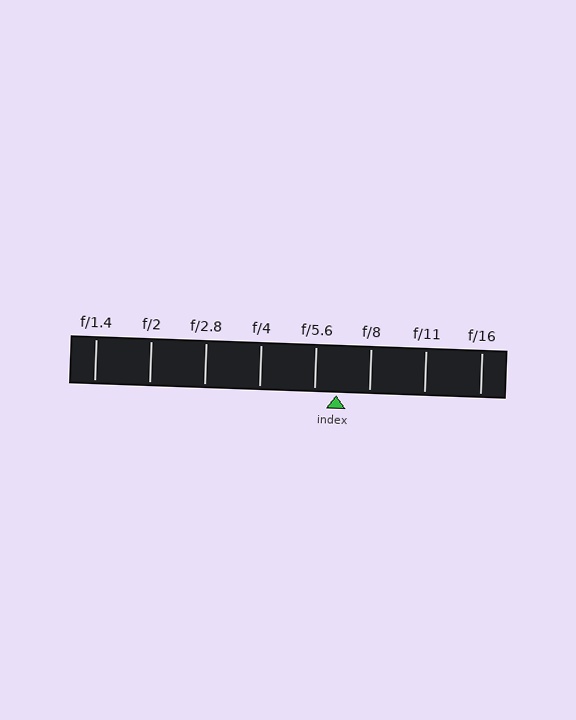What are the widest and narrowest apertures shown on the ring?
The widest aperture shown is f/1.4 and the narrowest is f/16.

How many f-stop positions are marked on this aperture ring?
There are 8 f-stop positions marked.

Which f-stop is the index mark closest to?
The index mark is closest to f/5.6.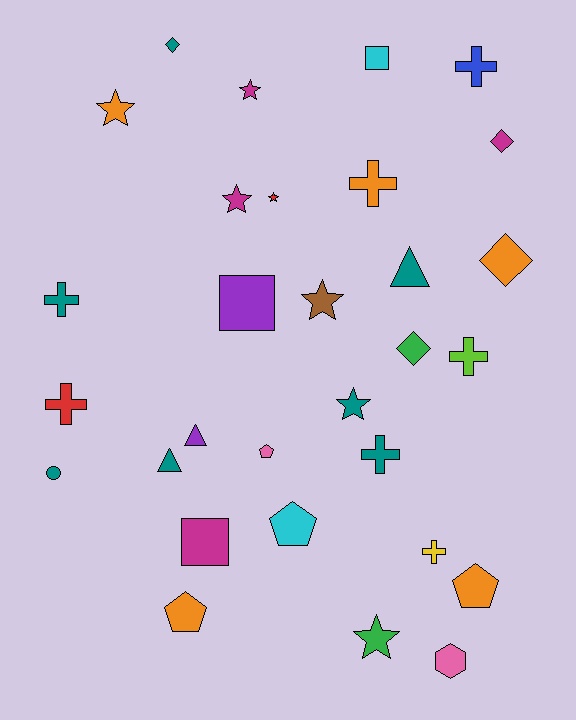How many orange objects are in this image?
There are 5 orange objects.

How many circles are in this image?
There is 1 circle.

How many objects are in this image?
There are 30 objects.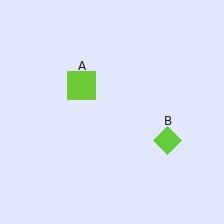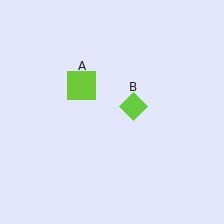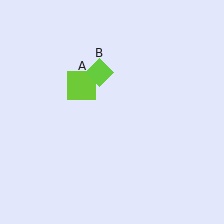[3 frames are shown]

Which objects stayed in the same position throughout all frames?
Lime square (object A) remained stationary.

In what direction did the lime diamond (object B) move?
The lime diamond (object B) moved up and to the left.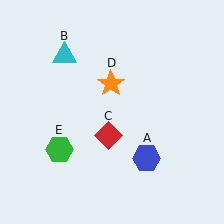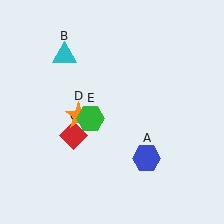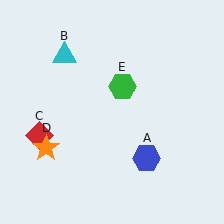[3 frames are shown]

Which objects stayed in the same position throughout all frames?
Blue hexagon (object A) and cyan triangle (object B) remained stationary.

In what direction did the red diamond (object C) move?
The red diamond (object C) moved left.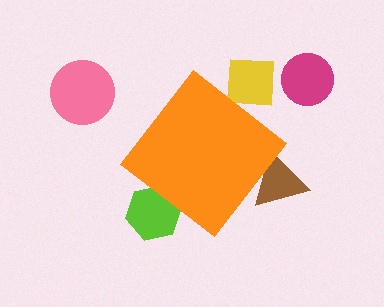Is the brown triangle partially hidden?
Yes, the brown triangle is partially hidden behind the orange diamond.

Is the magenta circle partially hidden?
No, the magenta circle is fully visible.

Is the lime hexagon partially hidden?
Yes, the lime hexagon is partially hidden behind the orange diamond.